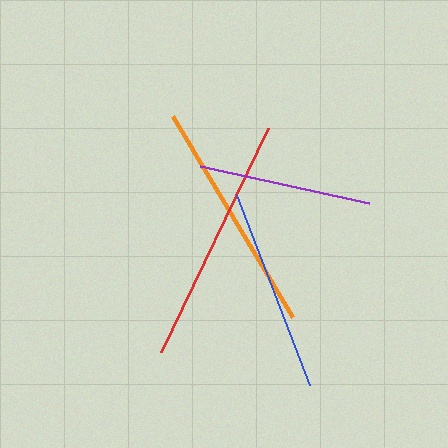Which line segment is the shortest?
The purple line is the shortest at approximately 173 pixels.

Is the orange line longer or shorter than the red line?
The red line is longer than the orange line.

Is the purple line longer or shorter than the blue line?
The blue line is longer than the purple line.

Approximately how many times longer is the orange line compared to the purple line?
The orange line is approximately 1.4 times the length of the purple line.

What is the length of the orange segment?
The orange segment is approximately 234 pixels long.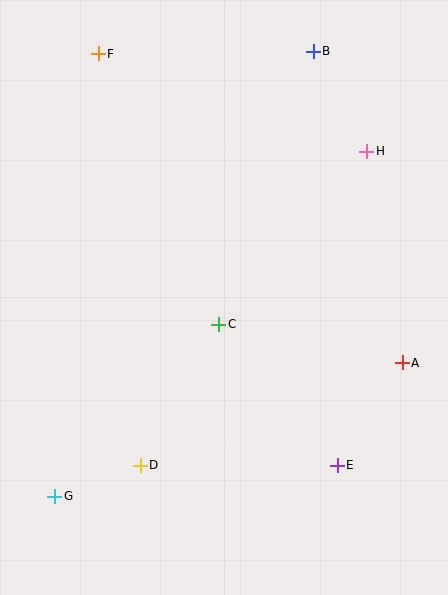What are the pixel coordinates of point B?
Point B is at (313, 51).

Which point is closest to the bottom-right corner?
Point E is closest to the bottom-right corner.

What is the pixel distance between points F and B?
The distance between F and B is 215 pixels.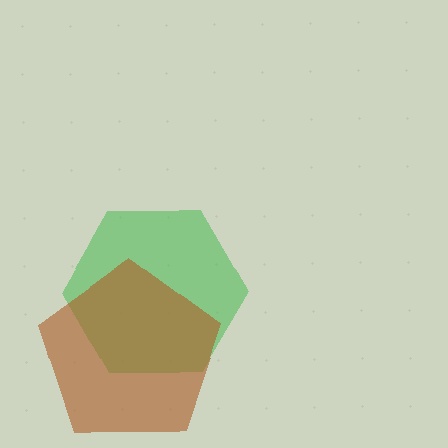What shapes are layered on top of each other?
The layered shapes are: a green hexagon, a brown pentagon.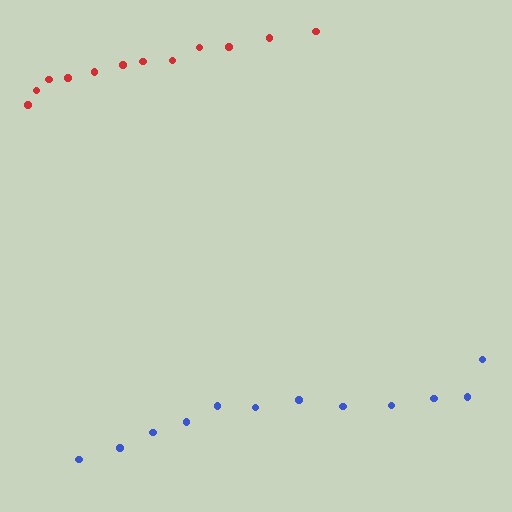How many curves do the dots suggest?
There are 2 distinct paths.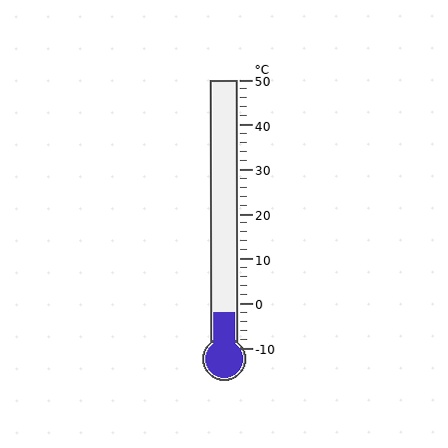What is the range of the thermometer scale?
The thermometer scale ranges from -10°C to 50°C.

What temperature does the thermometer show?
The thermometer shows approximately -2°C.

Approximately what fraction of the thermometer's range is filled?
The thermometer is filled to approximately 15% of its range.